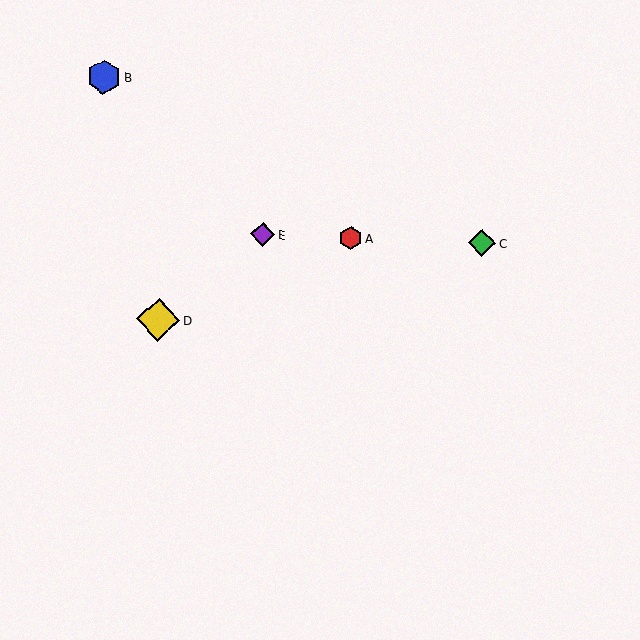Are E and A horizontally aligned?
Yes, both are at y≈235.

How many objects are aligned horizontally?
3 objects (A, C, E) are aligned horizontally.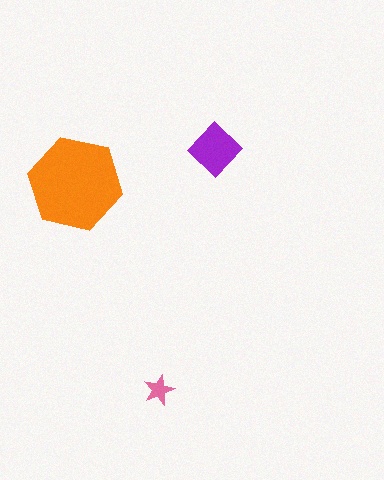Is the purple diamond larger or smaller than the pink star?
Larger.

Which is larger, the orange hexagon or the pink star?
The orange hexagon.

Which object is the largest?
The orange hexagon.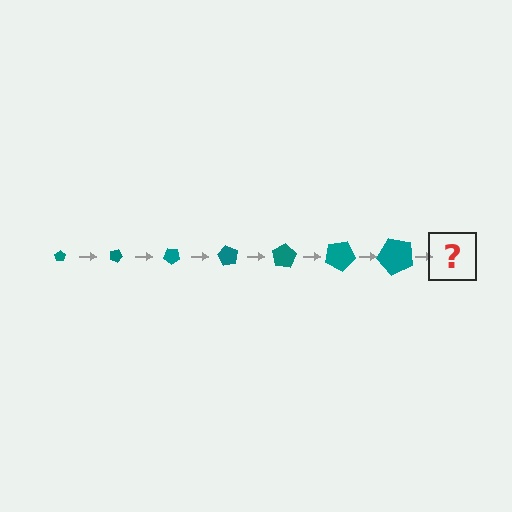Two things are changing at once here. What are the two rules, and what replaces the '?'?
The two rules are that the pentagon grows larger each step and it rotates 20 degrees each step. The '?' should be a pentagon, larger than the previous one and rotated 140 degrees from the start.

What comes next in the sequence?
The next element should be a pentagon, larger than the previous one and rotated 140 degrees from the start.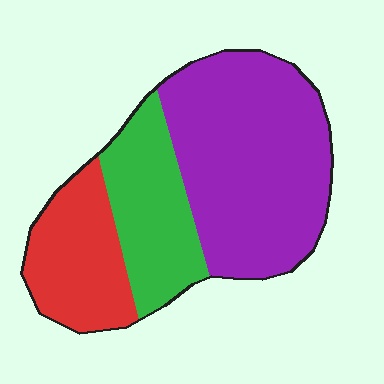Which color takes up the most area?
Purple, at roughly 55%.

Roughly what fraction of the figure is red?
Red takes up about one quarter (1/4) of the figure.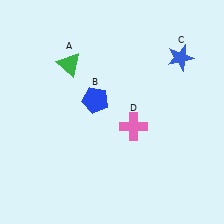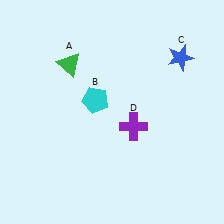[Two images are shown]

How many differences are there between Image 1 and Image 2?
There are 2 differences between the two images.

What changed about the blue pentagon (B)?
In Image 1, B is blue. In Image 2, it changed to cyan.